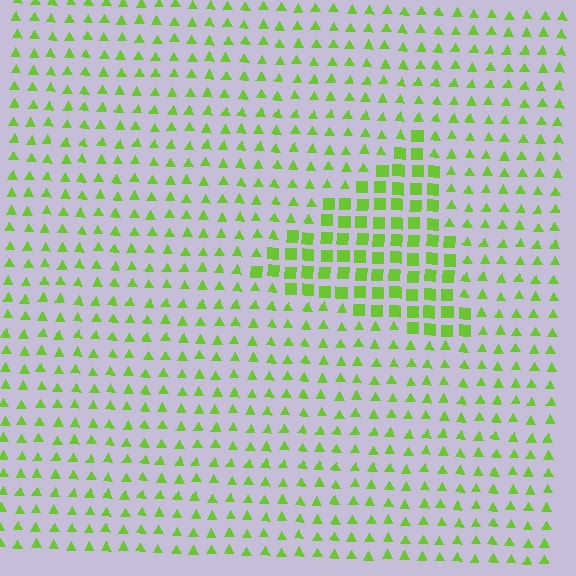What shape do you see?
I see a triangle.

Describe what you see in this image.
The image is filled with small lime elements arranged in a uniform grid. A triangle-shaped region contains squares, while the surrounding area contains triangles. The boundary is defined purely by the change in element shape.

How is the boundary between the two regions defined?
The boundary is defined by a change in element shape: squares inside vs. triangles outside. All elements share the same color and spacing.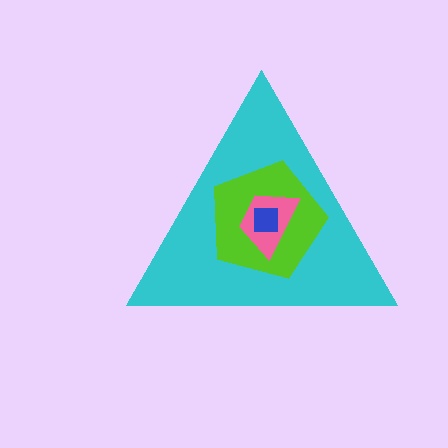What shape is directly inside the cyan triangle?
The lime pentagon.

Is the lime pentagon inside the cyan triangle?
Yes.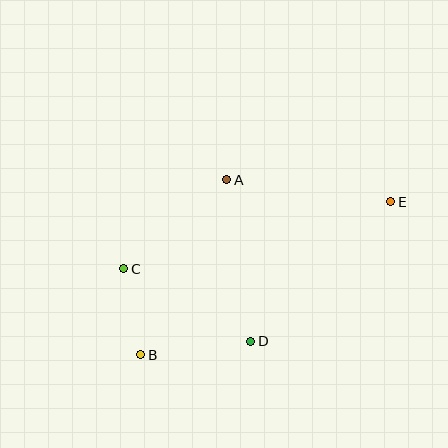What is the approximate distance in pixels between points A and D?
The distance between A and D is approximately 163 pixels.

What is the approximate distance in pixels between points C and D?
The distance between C and D is approximately 146 pixels.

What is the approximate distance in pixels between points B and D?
The distance between B and D is approximately 111 pixels.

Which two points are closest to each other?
Points B and C are closest to each other.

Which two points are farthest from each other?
Points B and E are farthest from each other.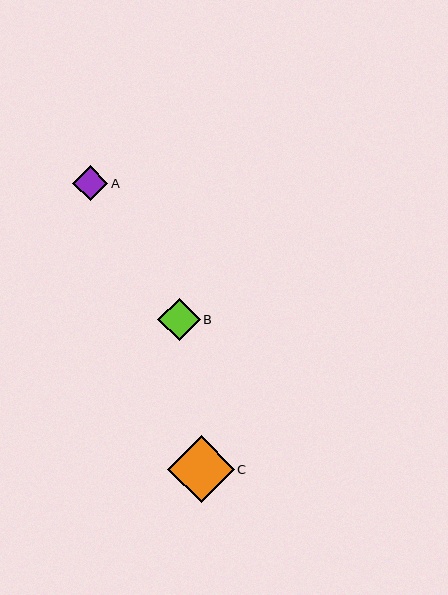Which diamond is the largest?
Diamond C is the largest with a size of approximately 67 pixels.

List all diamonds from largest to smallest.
From largest to smallest: C, B, A.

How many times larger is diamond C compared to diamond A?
Diamond C is approximately 1.9 times the size of diamond A.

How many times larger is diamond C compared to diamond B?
Diamond C is approximately 1.6 times the size of diamond B.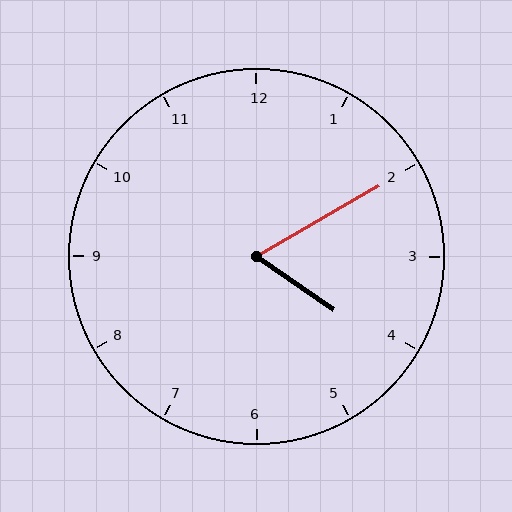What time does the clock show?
4:10.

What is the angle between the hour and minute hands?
Approximately 65 degrees.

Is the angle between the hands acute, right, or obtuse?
It is acute.